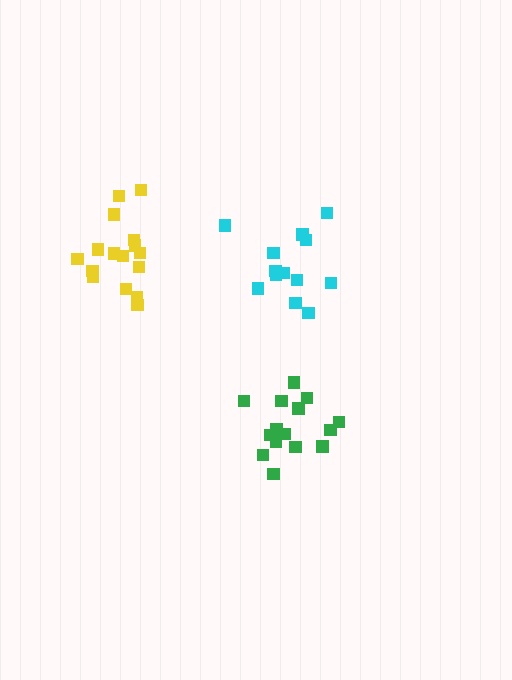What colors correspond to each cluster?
The clusters are colored: cyan, green, yellow.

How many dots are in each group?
Group 1: 13 dots, Group 2: 15 dots, Group 3: 16 dots (44 total).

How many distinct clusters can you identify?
There are 3 distinct clusters.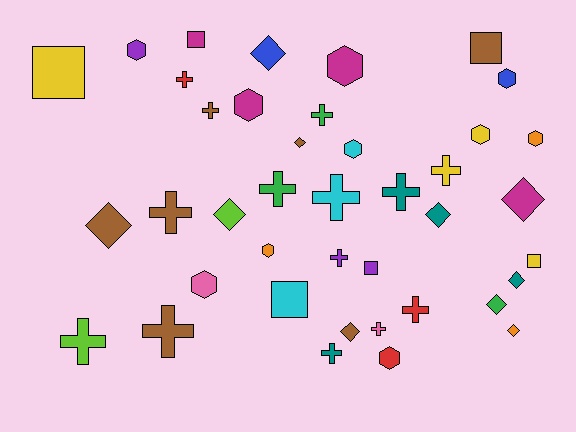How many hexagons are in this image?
There are 10 hexagons.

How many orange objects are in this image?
There are 3 orange objects.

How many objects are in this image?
There are 40 objects.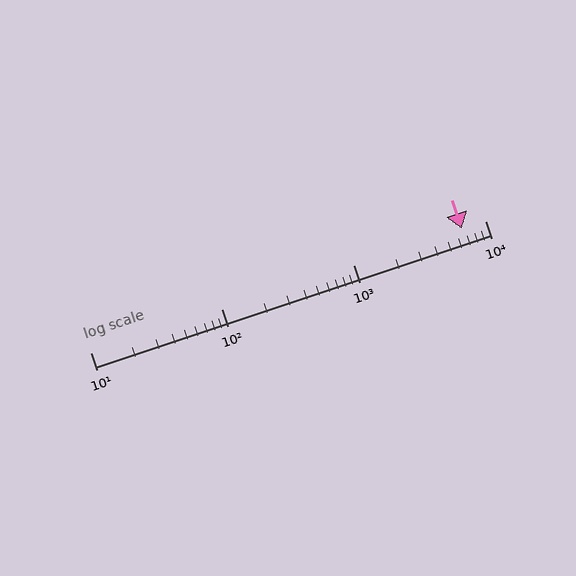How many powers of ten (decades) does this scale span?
The scale spans 3 decades, from 10 to 10000.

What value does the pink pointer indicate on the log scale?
The pointer indicates approximately 6700.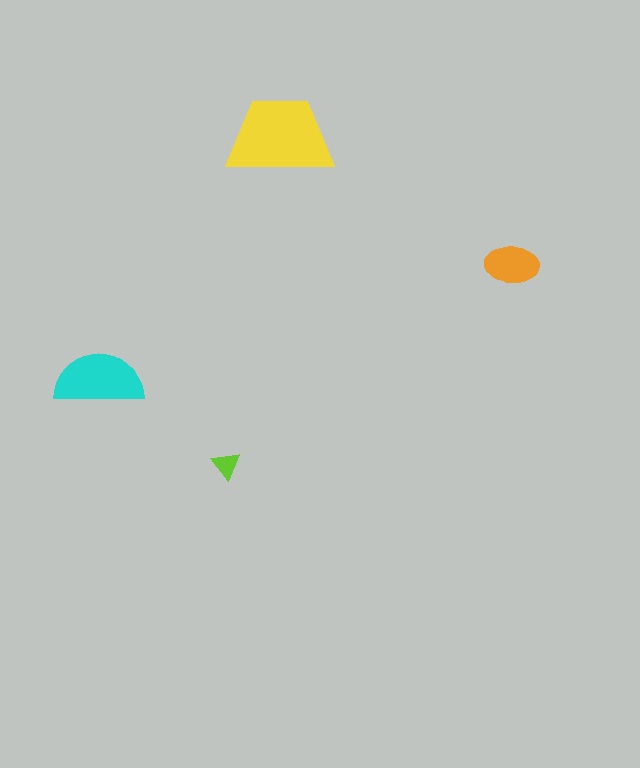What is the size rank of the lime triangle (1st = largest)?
4th.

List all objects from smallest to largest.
The lime triangle, the orange ellipse, the cyan semicircle, the yellow trapezoid.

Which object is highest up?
The yellow trapezoid is topmost.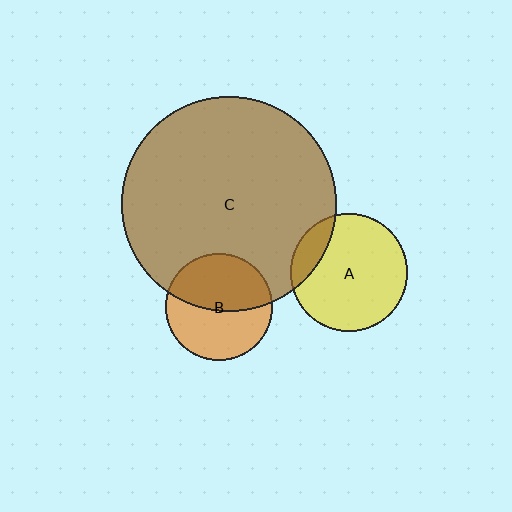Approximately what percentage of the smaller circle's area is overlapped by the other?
Approximately 15%.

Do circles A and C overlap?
Yes.